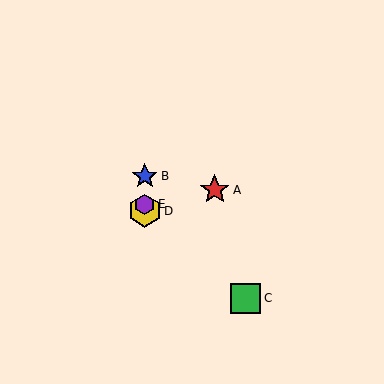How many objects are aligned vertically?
3 objects (B, D, E) are aligned vertically.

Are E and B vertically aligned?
Yes, both are at x≈145.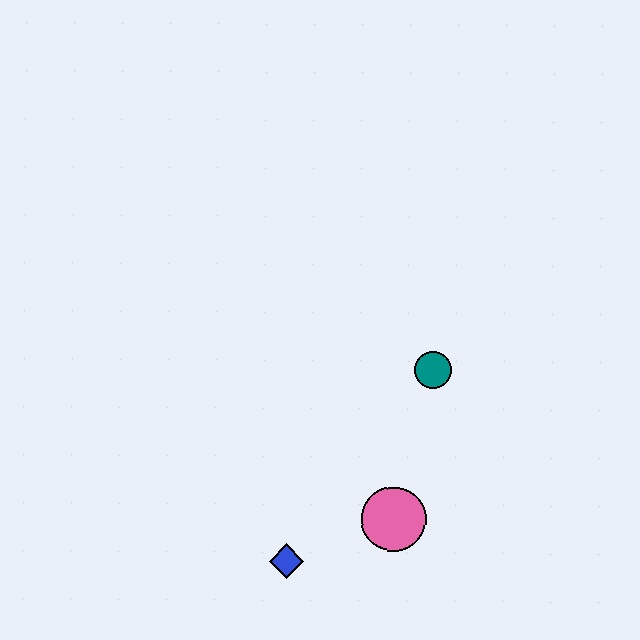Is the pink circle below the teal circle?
Yes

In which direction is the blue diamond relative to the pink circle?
The blue diamond is to the left of the pink circle.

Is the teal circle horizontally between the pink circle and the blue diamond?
No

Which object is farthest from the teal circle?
The blue diamond is farthest from the teal circle.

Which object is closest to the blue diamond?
The pink circle is closest to the blue diamond.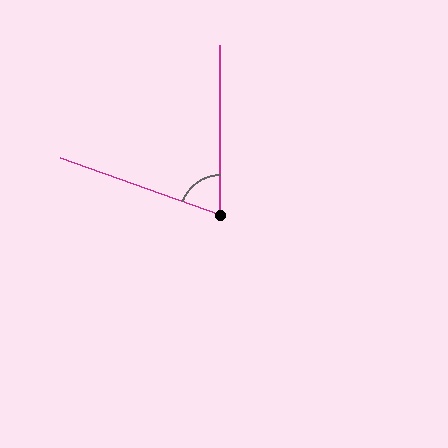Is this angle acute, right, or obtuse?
It is acute.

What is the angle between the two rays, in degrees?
Approximately 70 degrees.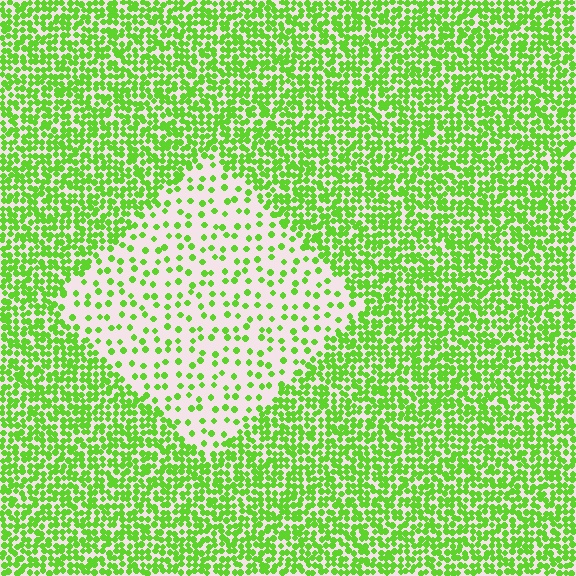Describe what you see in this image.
The image contains small lime elements arranged at two different densities. A diamond-shaped region is visible where the elements are less densely packed than the surrounding area.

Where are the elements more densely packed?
The elements are more densely packed outside the diamond boundary.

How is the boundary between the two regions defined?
The boundary is defined by a change in element density (approximately 3.0x ratio). All elements are the same color, size, and shape.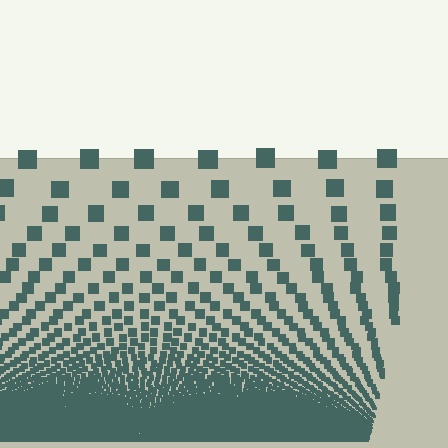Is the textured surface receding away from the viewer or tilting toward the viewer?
The surface appears to tilt toward the viewer. Texture elements get larger and sparser toward the top.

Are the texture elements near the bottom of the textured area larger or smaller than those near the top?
Smaller. The gradient is inverted — elements near the bottom are smaller and denser.